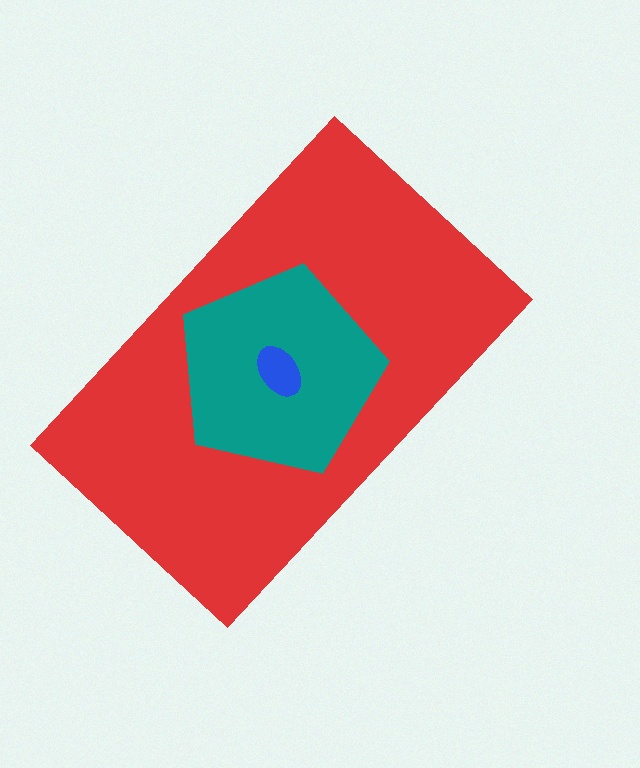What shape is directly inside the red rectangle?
The teal pentagon.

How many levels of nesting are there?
3.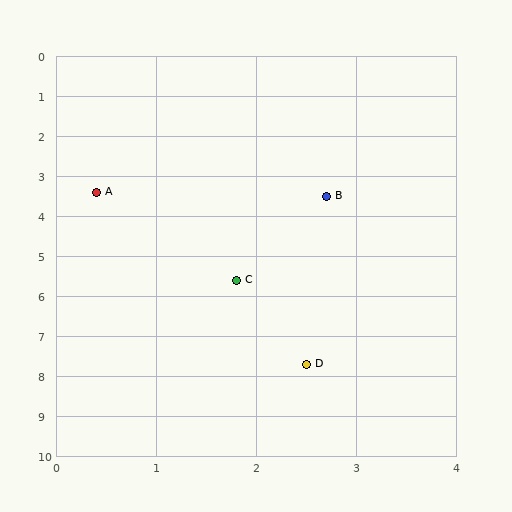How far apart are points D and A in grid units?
Points D and A are about 4.8 grid units apart.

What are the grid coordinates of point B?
Point B is at approximately (2.7, 3.5).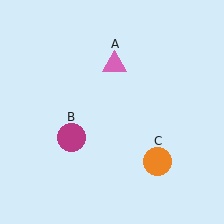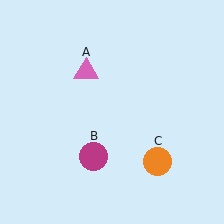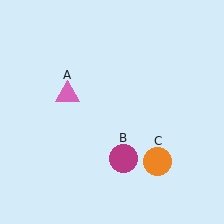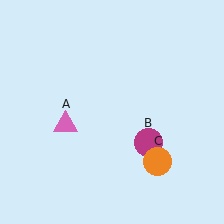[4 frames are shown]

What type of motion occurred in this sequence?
The pink triangle (object A), magenta circle (object B) rotated counterclockwise around the center of the scene.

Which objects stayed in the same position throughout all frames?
Orange circle (object C) remained stationary.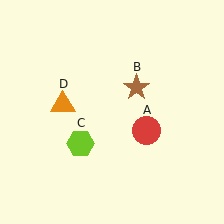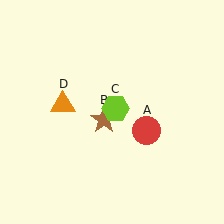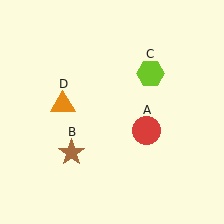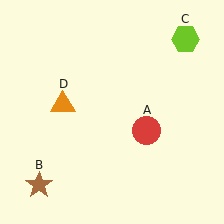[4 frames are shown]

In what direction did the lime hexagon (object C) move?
The lime hexagon (object C) moved up and to the right.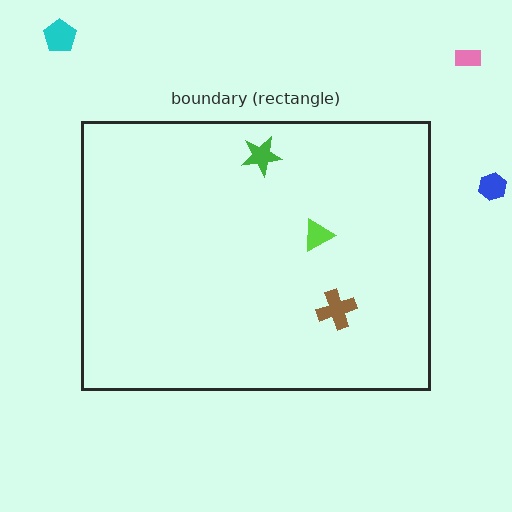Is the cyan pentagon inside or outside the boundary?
Outside.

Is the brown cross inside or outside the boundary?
Inside.